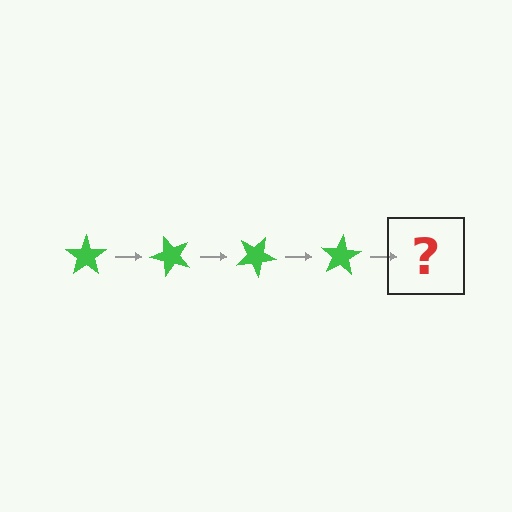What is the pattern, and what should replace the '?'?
The pattern is that the star rotates 50 degrees each step. The '?' should be a green star rotated 200 degrees.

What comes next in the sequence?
The next element should be a green star rotated 200 degrees.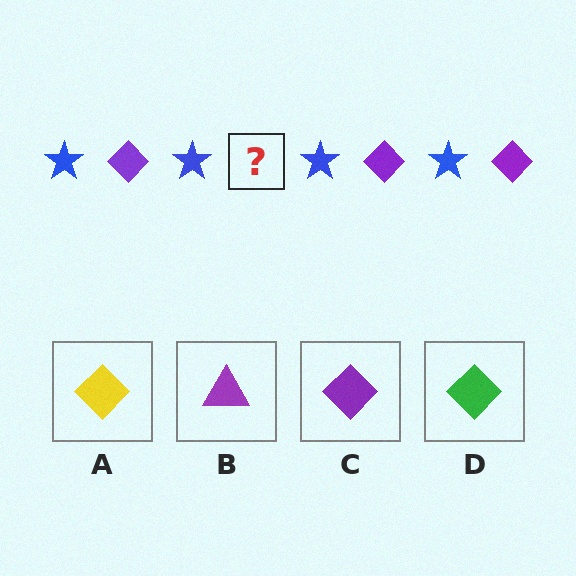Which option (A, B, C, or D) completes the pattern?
C.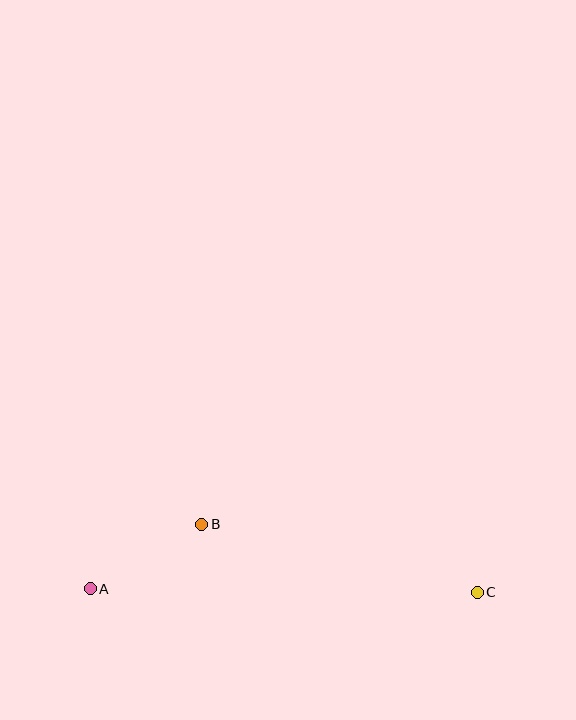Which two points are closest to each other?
Points A and B are closest to each other.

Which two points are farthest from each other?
Points A and C are farthest from each other.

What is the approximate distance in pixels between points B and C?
The distance between B and C is approximately 283 pixels.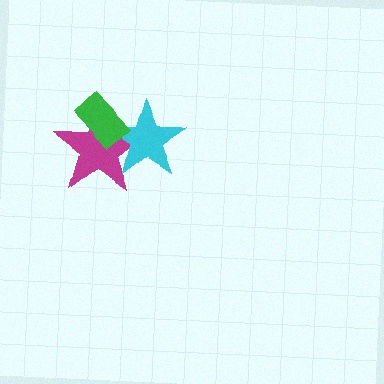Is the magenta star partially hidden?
Yes, it is partially covered by another shape.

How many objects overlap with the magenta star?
2 objects overlap with the magenta star.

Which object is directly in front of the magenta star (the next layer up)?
The cyan star is directly in front of the magenta star.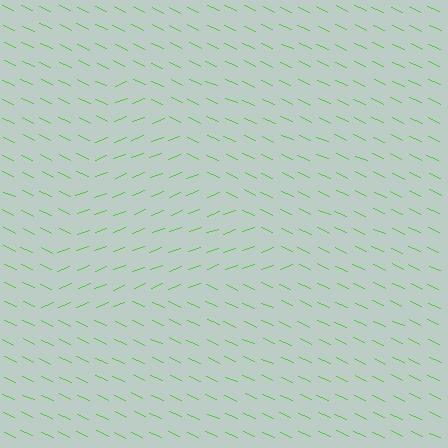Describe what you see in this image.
The image is filled with small lime line segments. A triangle region in the image has lines oriented differently from the surrounding lines, creating a visible texture boundary.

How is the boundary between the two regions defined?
The boundary is defined purely by a change in line orientation (approximately 45 degrees difference). All lines are the same color and thickness.